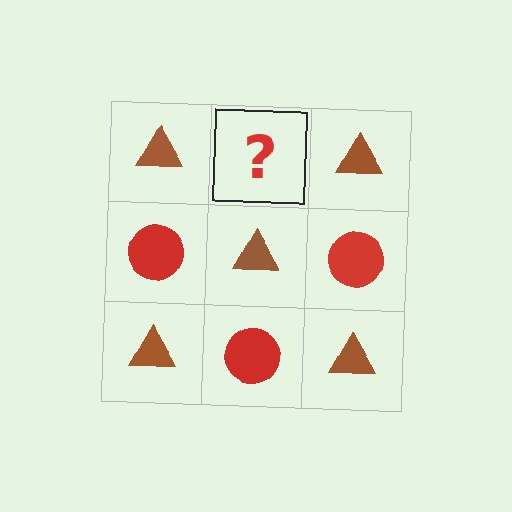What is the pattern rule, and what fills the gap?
The rule is that it alternates brown triangle and red circle in a checkerboard pattern. The gap should be filled with a red circle.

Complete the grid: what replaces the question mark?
The question mark should be replaced with a red circle.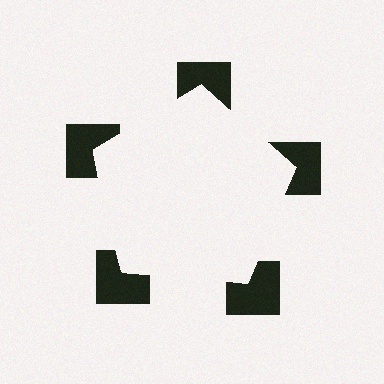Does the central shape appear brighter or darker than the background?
It typically appears slightly brighter than the background, even though no actual brightness change is drawn.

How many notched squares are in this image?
There are 5 — one at each vertex of the illusory pentagon.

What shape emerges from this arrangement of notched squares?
An illusory pentagon — its edges are inferred from the aligned wedge cuts in the notched squares, not physically drawn.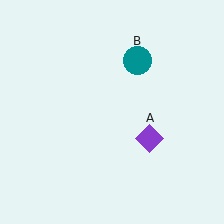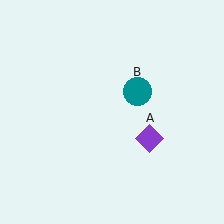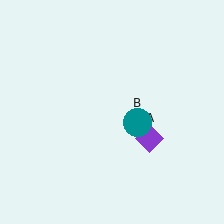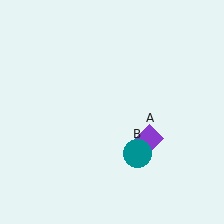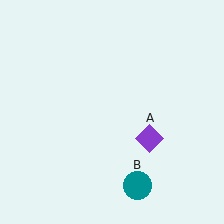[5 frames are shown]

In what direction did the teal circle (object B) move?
The teal circle (object B) moved down.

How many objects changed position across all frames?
1 object changed position: teal circle (object B).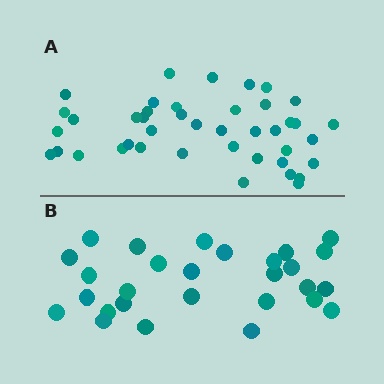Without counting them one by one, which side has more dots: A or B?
Region A (the top region) has more dots.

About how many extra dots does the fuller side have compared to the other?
Region A has approximately 15 more dots than region B.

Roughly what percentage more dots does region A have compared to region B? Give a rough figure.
About 50% more.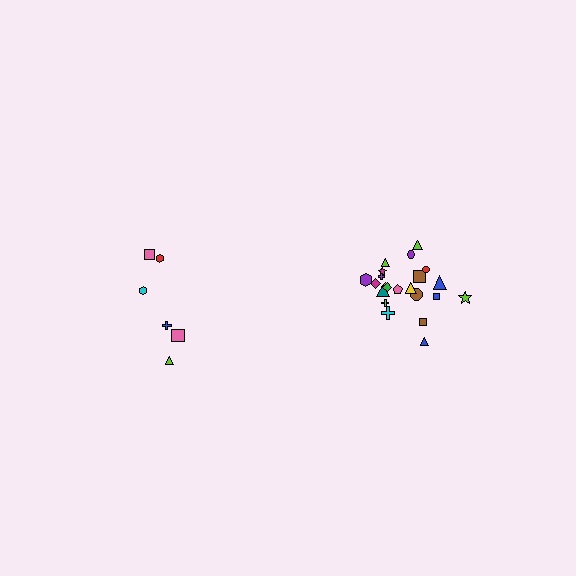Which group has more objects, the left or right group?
The right group.